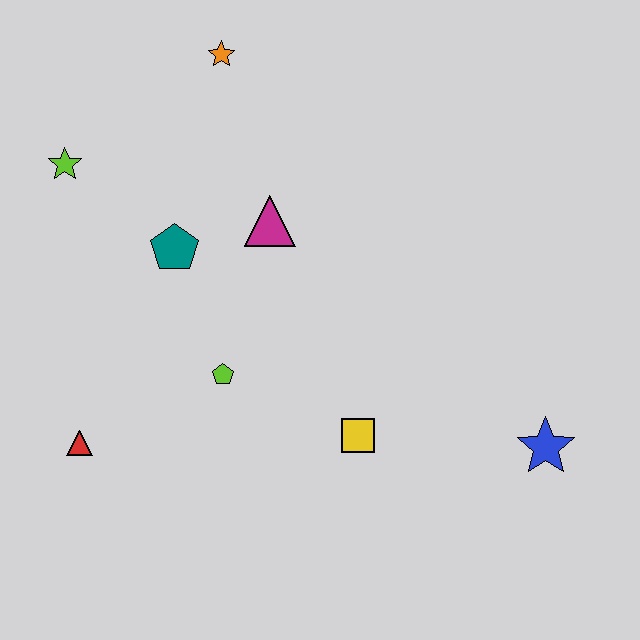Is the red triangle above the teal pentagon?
No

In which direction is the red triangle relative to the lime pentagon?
The red triangle is to the left of the lime pentagon.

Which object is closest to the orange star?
The magenta triangle is closest to the orange star.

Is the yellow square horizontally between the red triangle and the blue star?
Yes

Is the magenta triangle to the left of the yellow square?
Yes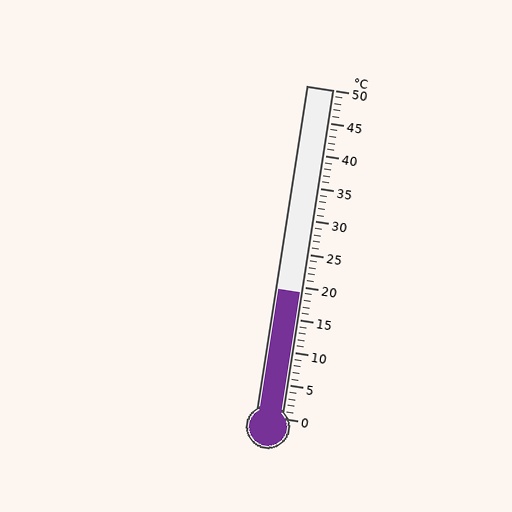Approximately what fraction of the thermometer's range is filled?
The thermometer is filled to approximately 40% of its range.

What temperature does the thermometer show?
The thermometer shows approximately 19°C.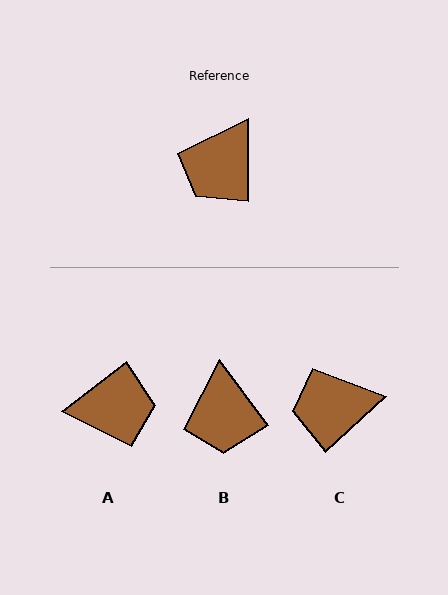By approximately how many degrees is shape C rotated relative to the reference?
Approximately 47 degrees clockwise.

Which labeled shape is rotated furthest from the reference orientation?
A, about 127 degrees away.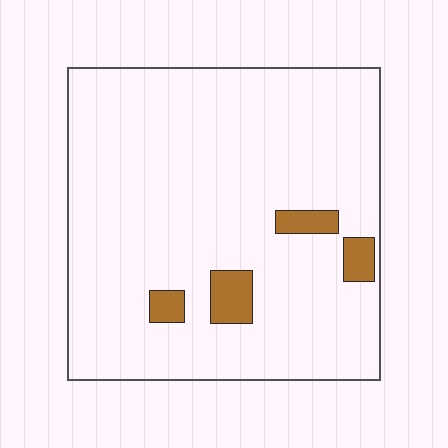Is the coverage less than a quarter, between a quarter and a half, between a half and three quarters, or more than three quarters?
Less than a quarter.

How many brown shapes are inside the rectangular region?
4.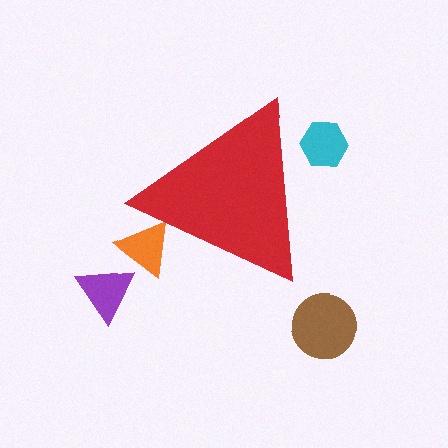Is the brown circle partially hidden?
No, the brown circle is fully visible.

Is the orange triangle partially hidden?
Yes, the orange triangle is partially hidden behind the red triangle.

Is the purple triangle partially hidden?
No, the purple triangle is fully visible.